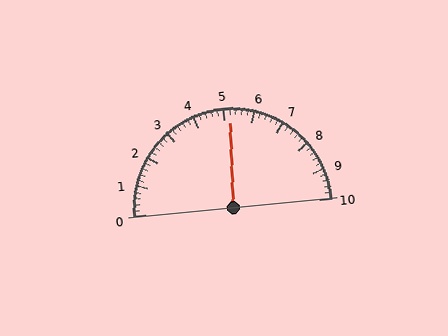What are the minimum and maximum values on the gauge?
The gauge ranges from 0 to 10.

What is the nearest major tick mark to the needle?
The nearest major tick mark is 5.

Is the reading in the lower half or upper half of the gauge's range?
The reading is in the upper half of the range (0 to 10).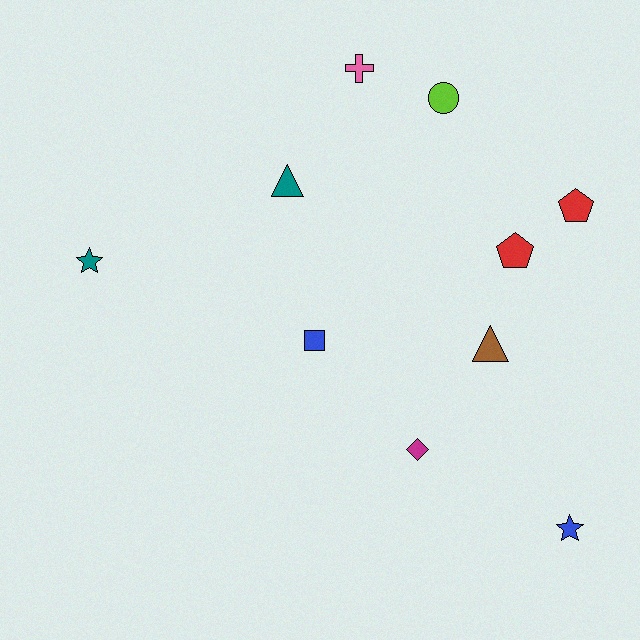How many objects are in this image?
There are 10 objects.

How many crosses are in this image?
There is 1 cross.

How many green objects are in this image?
There are no green objects.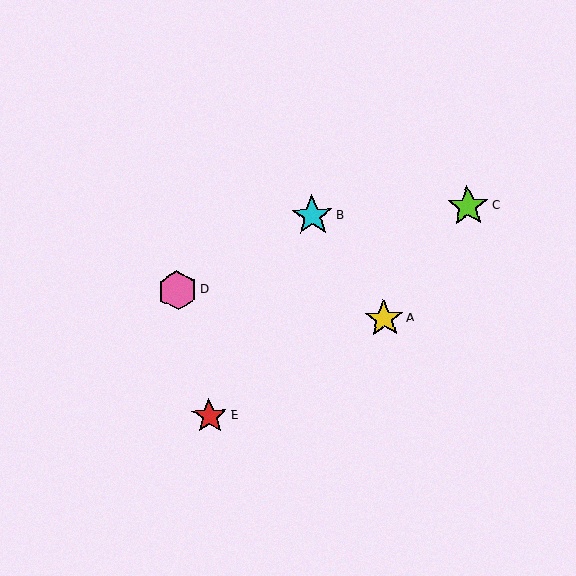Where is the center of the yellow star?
The center of the yellow star is at (384, 319).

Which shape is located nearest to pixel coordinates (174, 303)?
The pink hexagon (labeled D) at (177, 291) is nearest to that location.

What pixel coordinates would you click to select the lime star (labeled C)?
Click at (468, 206) to select the lime star C.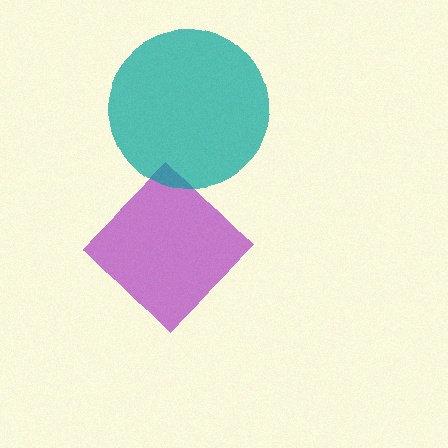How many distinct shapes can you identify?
There are 2 distinct shapes: a purple diamond, a teal circle.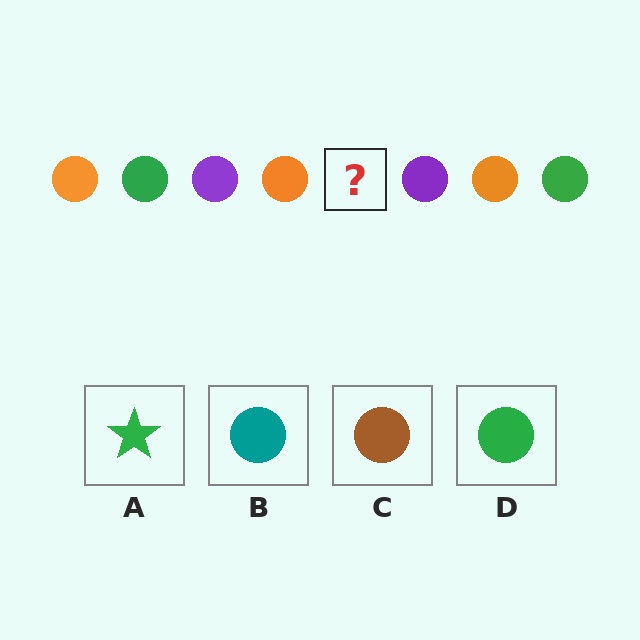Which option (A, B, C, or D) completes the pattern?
D.